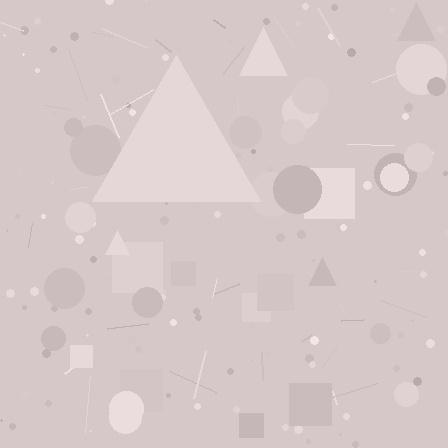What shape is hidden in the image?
A triangle is hidden in the image.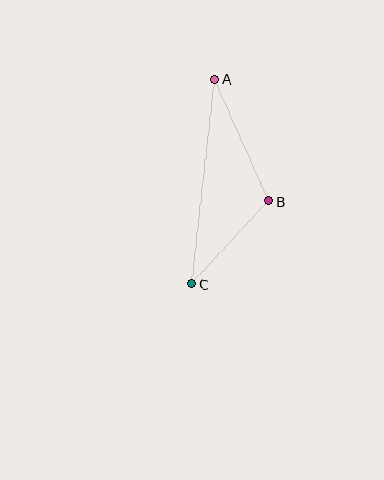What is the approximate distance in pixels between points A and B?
The distance between A and B is approximately 133 pixels.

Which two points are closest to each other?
Points B and C are closest to each other.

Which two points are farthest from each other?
Points A and C are farthest from each other.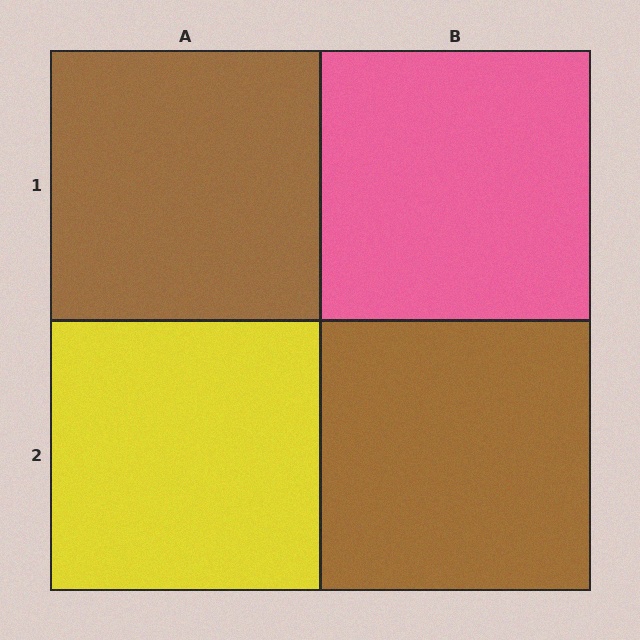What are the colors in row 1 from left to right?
Brown, pink.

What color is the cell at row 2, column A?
Yellow.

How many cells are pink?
1 cell is pink.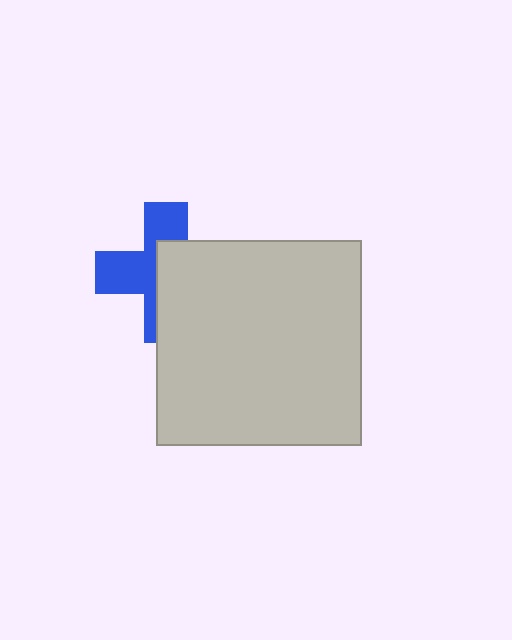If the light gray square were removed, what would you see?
You would see the complete blue cross.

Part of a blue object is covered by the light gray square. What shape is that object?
It is a cross.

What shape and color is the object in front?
The object in front is a light gray square.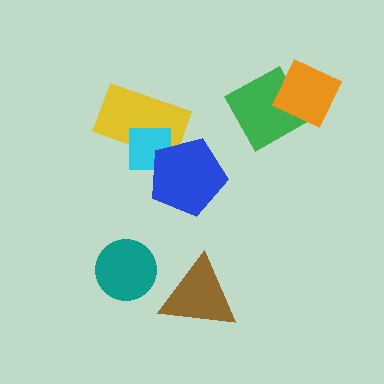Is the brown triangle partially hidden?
No, no other shape covers it.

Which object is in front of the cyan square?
The blue pentagon is in front of the cyan square.